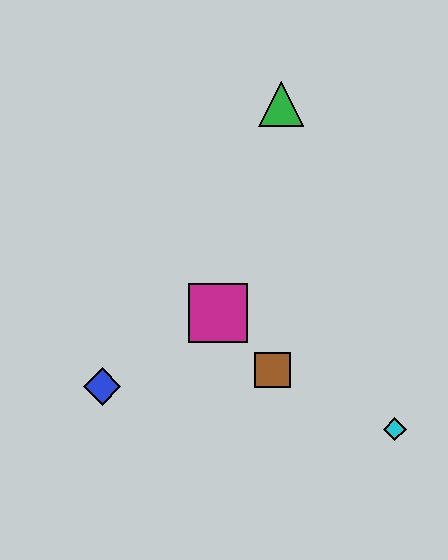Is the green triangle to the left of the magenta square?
No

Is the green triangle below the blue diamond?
No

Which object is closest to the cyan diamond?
The brown square is closest to the cyan diamond.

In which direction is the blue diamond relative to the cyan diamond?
The blue diamond is to the left of the cyan diamond.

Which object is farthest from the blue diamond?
The green triangle is farthest from the blue diamond.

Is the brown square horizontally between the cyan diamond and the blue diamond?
Yes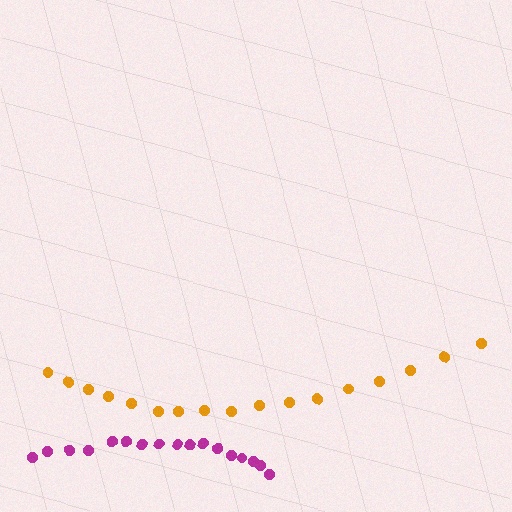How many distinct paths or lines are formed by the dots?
There are 2 distinct paths.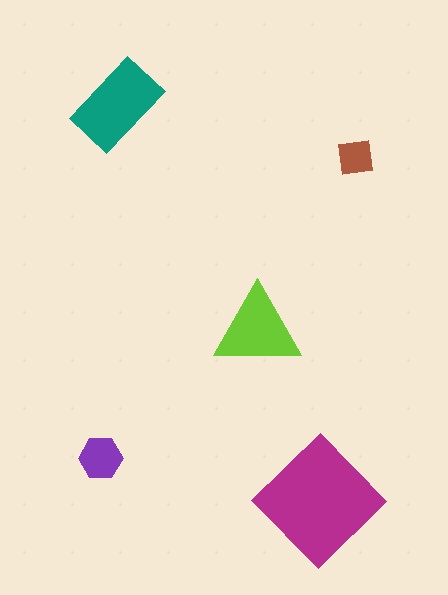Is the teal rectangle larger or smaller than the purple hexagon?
Larger.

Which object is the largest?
The magenta diamond.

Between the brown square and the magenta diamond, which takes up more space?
The magenta diamond.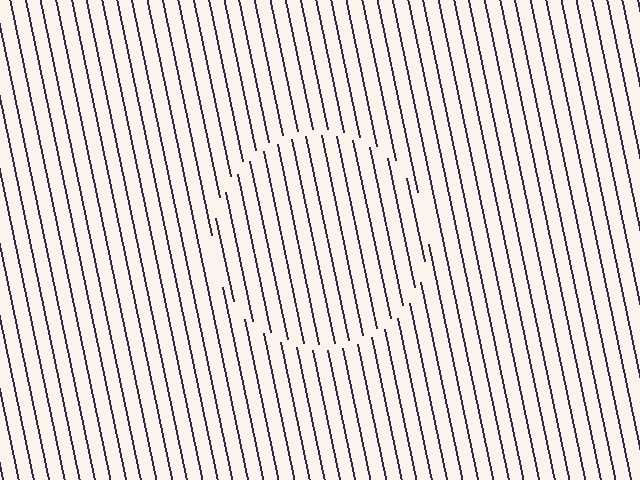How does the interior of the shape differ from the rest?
The interior of the shape contains the same grating, shifted by half a period — the contour is defined by the phase discontinuity where line-ends from the inner and outer gratings abut.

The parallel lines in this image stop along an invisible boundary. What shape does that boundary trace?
An illusory circle. The interior of the shape contains the same grating, shifted by half a period — the contour is defined by the phase discontinuity where line-ends from the inner and outer gratings abut.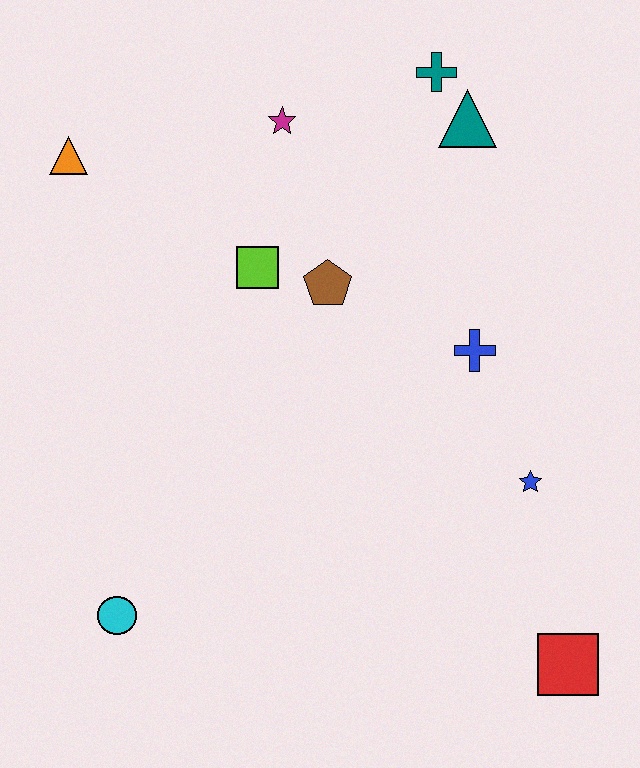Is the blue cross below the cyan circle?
No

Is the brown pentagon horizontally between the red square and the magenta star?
Yes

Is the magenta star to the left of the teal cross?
Yes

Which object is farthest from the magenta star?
The red square is farthest from the magenta star.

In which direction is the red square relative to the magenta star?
The red square is below the magenta star.